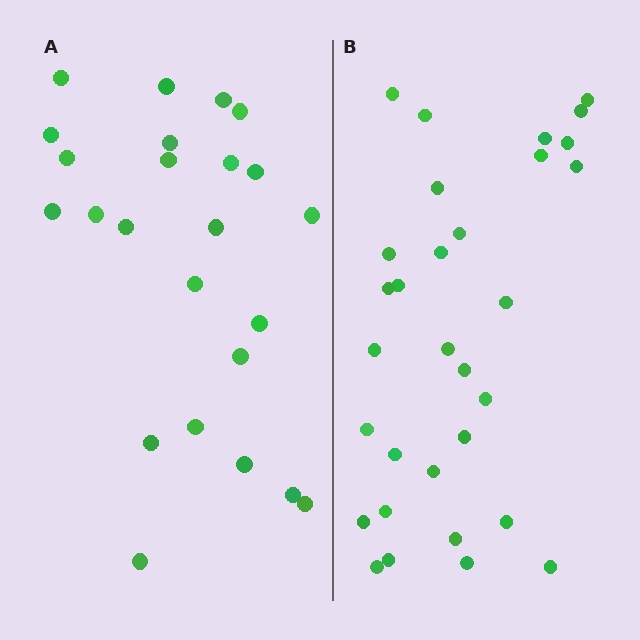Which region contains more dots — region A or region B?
Region B (the right region) has more dots.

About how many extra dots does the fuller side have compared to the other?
Region B has roughly 8 or so more dots than region A.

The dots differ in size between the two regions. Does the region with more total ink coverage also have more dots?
No. Region A has more total ink coverage because its dots are larger, but region B actually contains more individual dots. Total area can be misleading — the number of items is what matters here.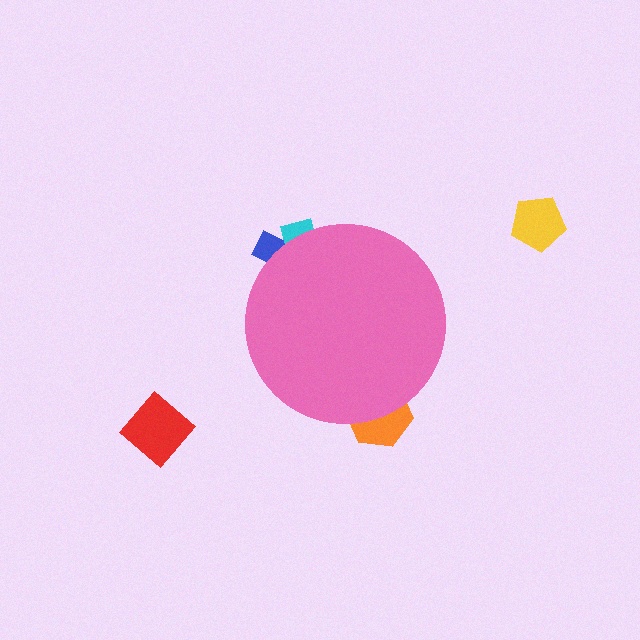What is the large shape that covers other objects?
A pink circle.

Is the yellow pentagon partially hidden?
No, the yellow pentagon is fully visible.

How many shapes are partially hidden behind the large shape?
3 shapes are partially hidden.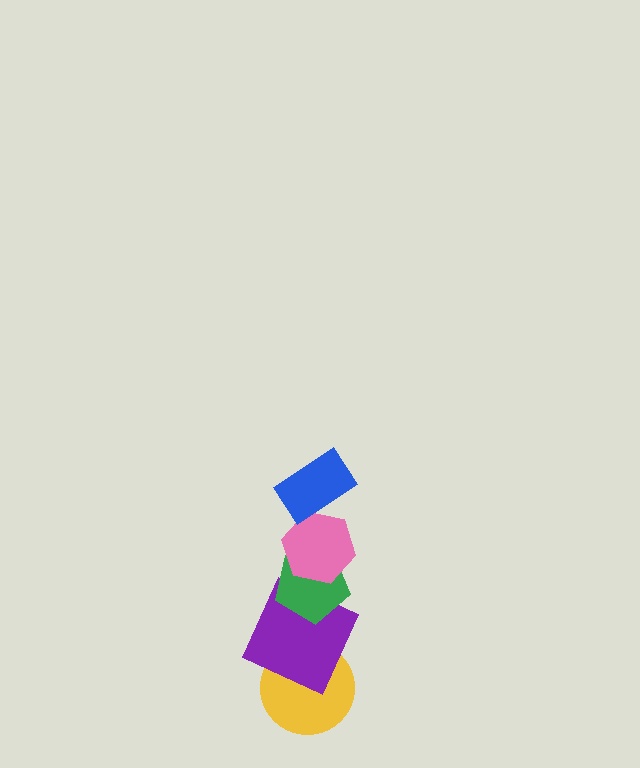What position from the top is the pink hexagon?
The pink hexagon is 2nd from the top.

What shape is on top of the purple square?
The green pentagon is on top of the purple square.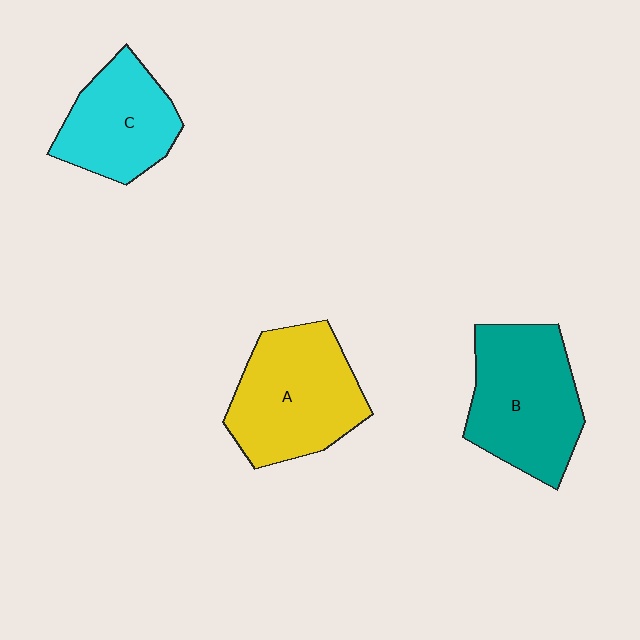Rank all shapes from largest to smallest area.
From largest to smallest: A (yellow), B (teal), C (cyan).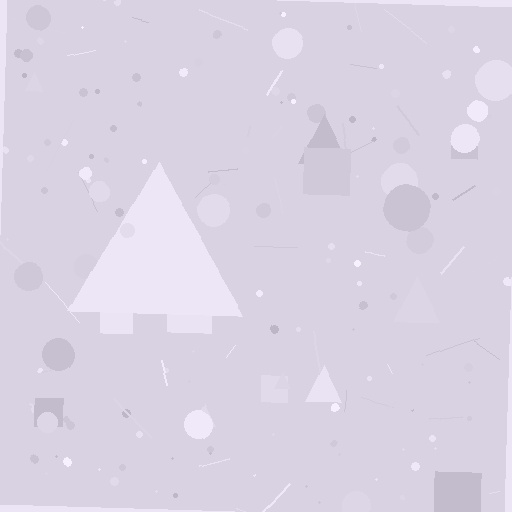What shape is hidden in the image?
A triangle is hidden in the image.